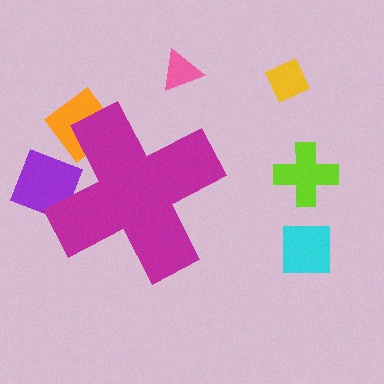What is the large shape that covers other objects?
A magenta cross.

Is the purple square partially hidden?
Yes, the purple square is partially hidden behind the magenta cross.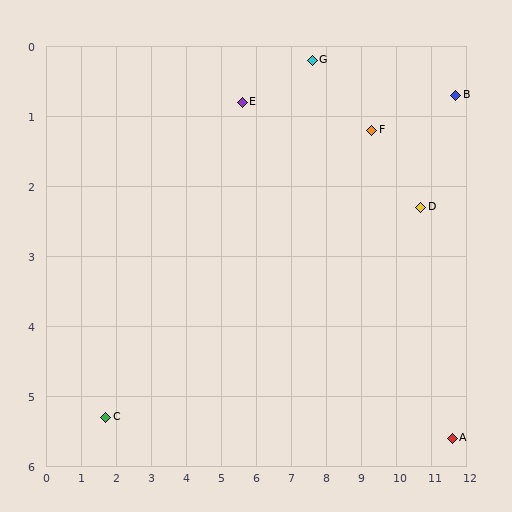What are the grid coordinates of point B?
Point B is at approximately (11.7, 0.7).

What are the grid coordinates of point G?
Point G is at approximately (7.6, 0.2).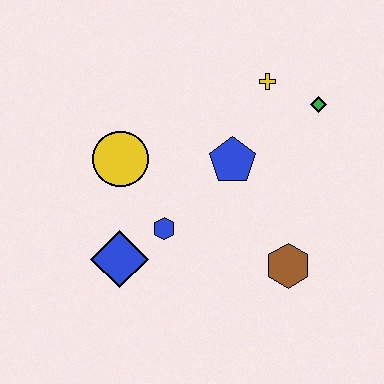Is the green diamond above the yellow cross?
No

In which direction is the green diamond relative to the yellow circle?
The green diamond is to the right of the yellow circle.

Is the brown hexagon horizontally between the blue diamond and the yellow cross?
No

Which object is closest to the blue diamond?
The blue hexagon is closest to the blue diamond.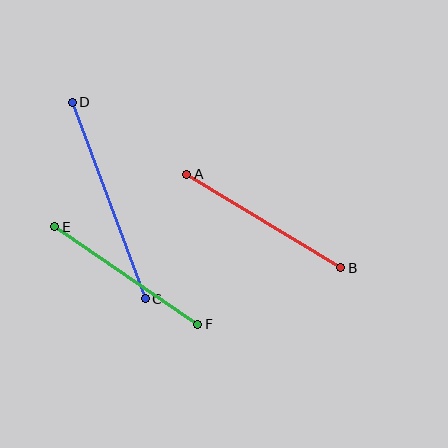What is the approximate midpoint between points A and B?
The midpoint is at approximately (264, 221) pixels.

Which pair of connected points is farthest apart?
Points C and D are farthest apart.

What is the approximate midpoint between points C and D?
The midpoint is at approximately (109, 200) pixels.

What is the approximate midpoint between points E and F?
The midpoint is at approximately (126, 276) pixels.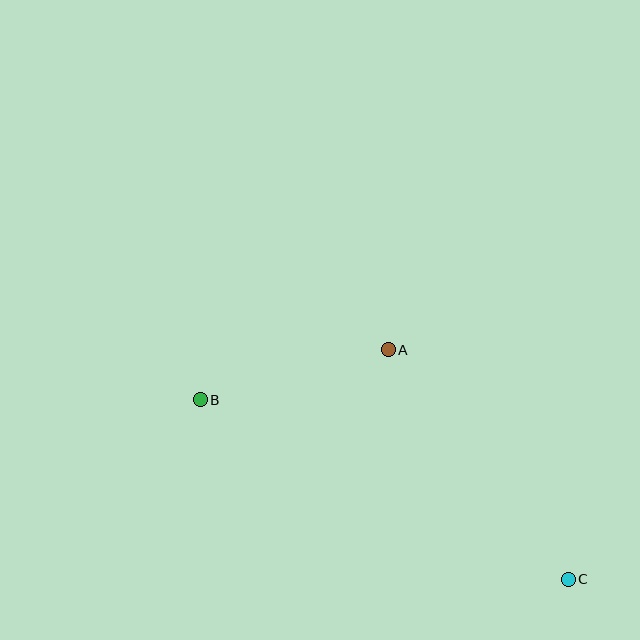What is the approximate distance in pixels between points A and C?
The distance between A and C is approximately 292 pixels.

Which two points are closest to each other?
Points A and B are closest to each other.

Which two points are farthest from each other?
Points B and C are farthest from each other.